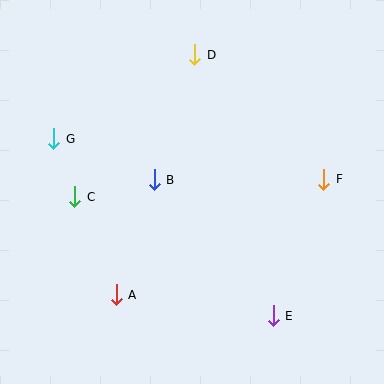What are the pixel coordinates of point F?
Point F is at (324, 179).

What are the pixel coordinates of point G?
Point G is at (54, 139).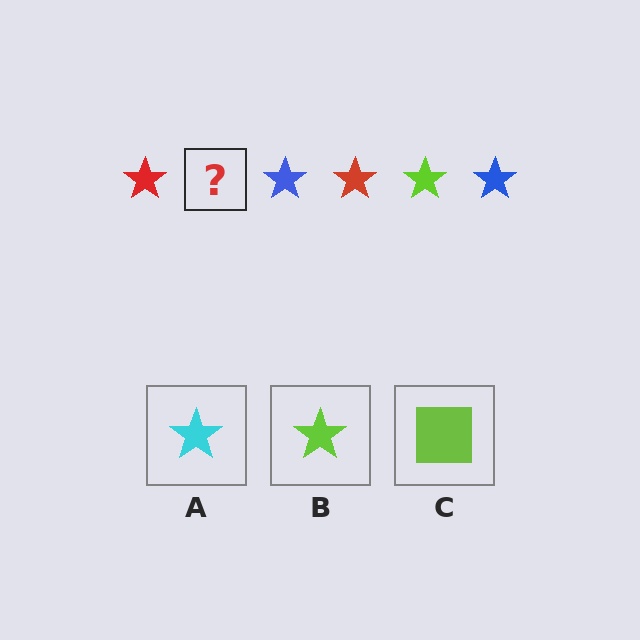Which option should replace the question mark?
Option B.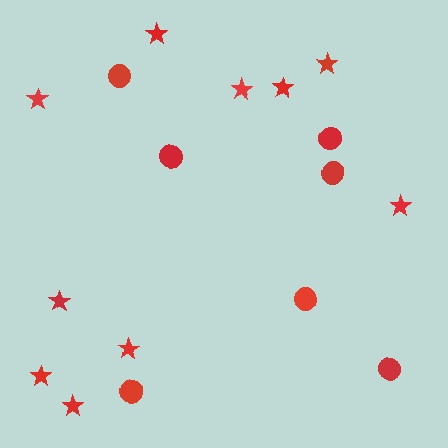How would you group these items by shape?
There are 2 groups: one group of stars (10) and one group of circles (7).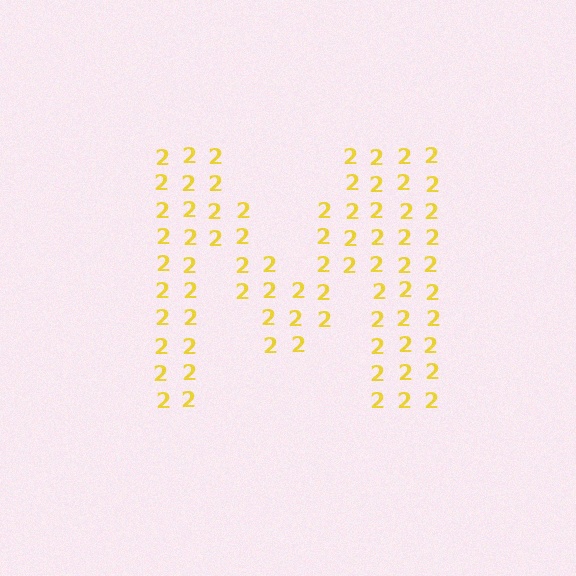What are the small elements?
The small elements are digit 2's.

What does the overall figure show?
The overall figure shows the letter M.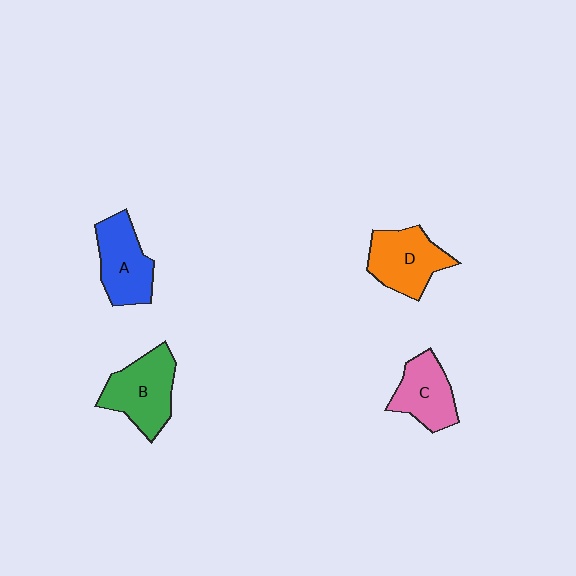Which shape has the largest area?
Shape B (green).